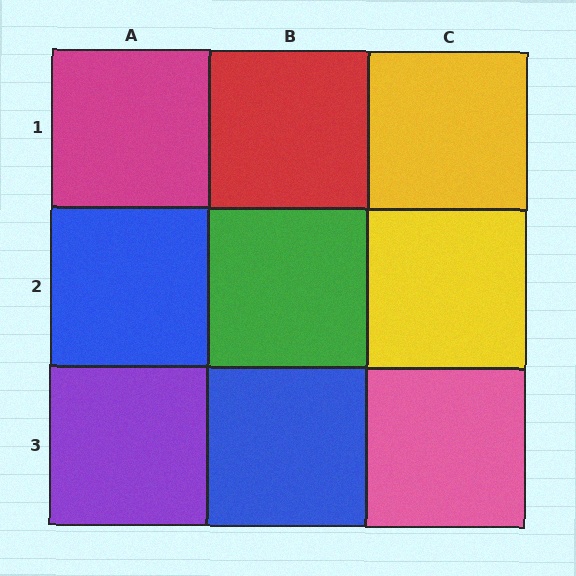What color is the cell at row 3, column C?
Pink.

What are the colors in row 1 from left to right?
Magenta, red, yellow.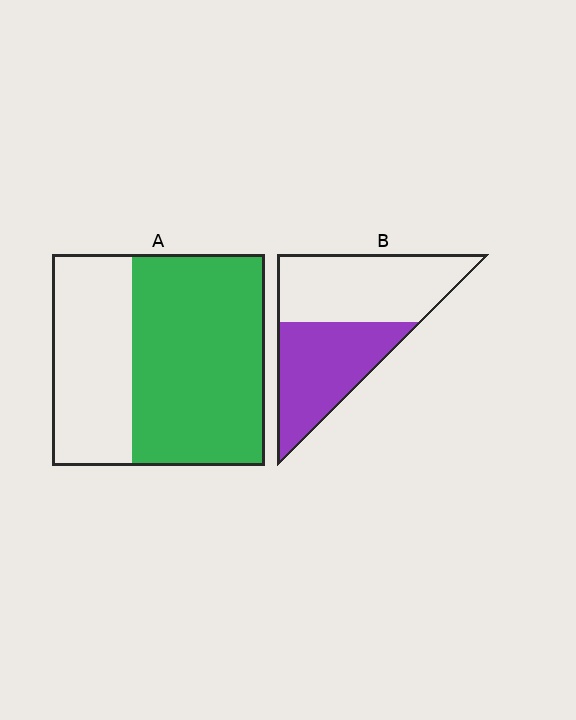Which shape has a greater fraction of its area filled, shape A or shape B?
Shape A.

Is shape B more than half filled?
Roughly half.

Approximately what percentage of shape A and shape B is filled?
A is approximately 60% and B is approximately 45%.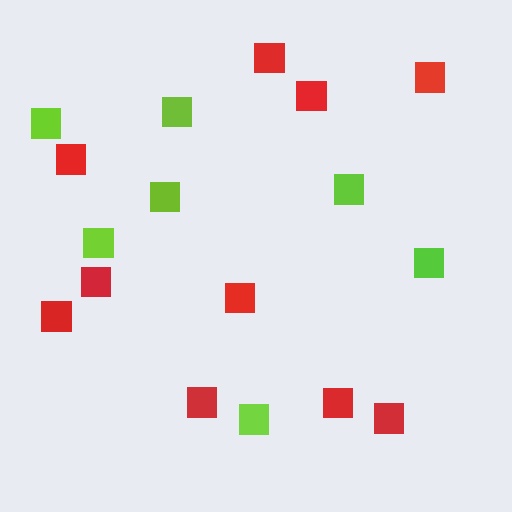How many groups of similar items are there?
There are 2 groups: one group of red squares (10) and one group of lime squares (7).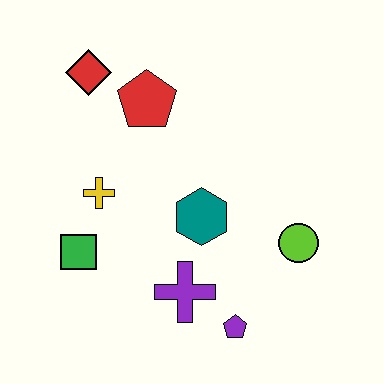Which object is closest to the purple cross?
The purple pentagon is closest to the purple cross.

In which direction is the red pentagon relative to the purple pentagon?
The red pentagon is above the purple pentagon.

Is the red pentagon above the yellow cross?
Yes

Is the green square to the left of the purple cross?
Yes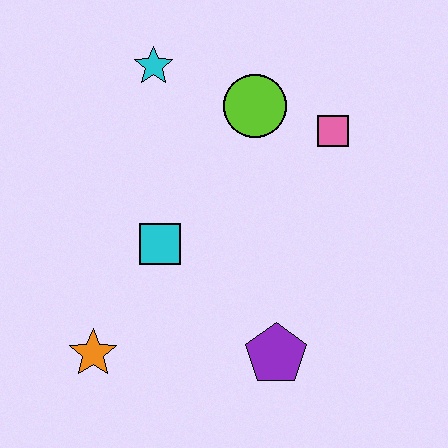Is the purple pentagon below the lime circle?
Yes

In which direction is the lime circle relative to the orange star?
The lime circle is above the orange star.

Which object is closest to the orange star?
The cyan square is closest to the orange star.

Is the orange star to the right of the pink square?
No